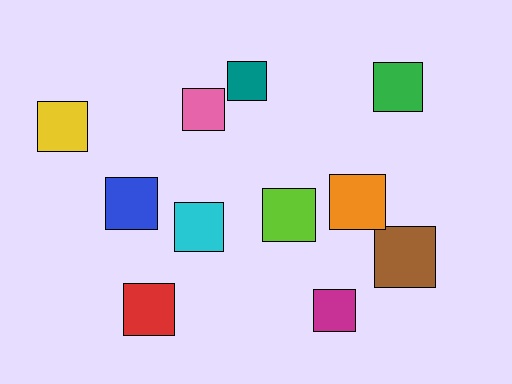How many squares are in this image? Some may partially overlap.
There are 11 squares.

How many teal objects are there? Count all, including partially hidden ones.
There is 1 teal object.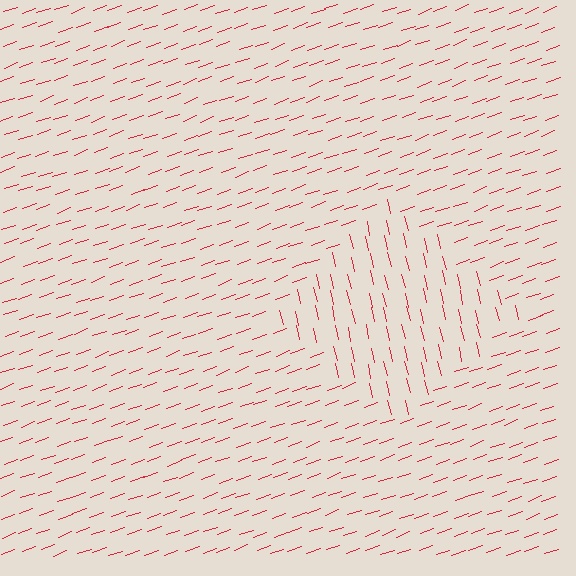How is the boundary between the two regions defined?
The boundary is defined purely by a change in line orientation (approximately 83 degrees difference). All lines are the same color and thickness.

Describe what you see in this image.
The image is filled with small red line segments. A diamond region in the image has lines oriented differently from the surrounding lines, creating a visible texture boundary.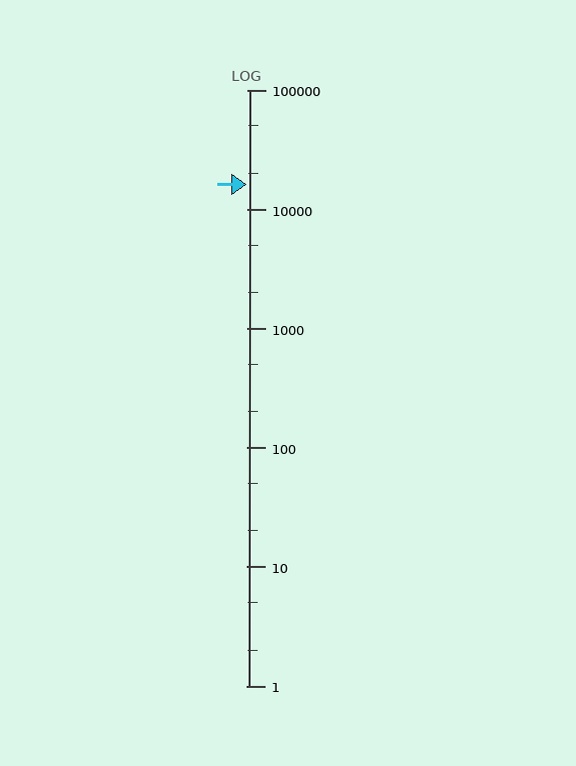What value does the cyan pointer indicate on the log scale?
The pointer indicates approximately 16000.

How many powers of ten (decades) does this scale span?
The scale spans 5 decades, from 1 to 100000.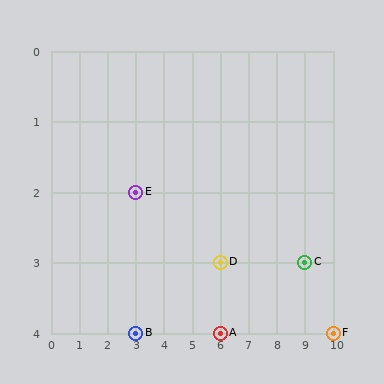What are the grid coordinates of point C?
Point C is at grid coordinates (9, 3).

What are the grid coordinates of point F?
Point F is at grid coordinates (10, 4).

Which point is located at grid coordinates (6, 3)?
Point D is at (6, 3).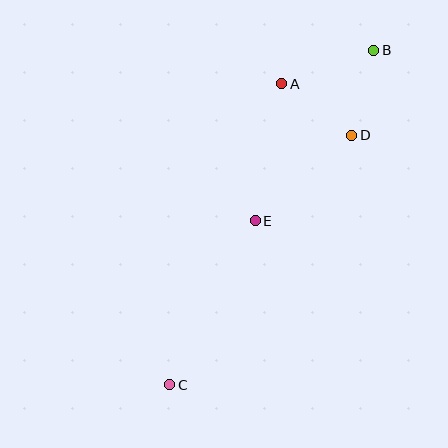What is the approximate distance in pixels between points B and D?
The distance between B and D is approximately 88 pixels.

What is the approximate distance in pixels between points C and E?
The distance between C and E is approximately 185 pixels.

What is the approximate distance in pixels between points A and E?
The distance between A and E is approximately 140 pixels.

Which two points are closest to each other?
Points A and D are closest to each other.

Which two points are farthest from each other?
Points B and C are farthest from each other.